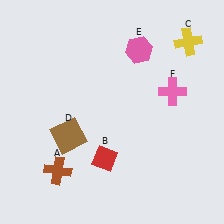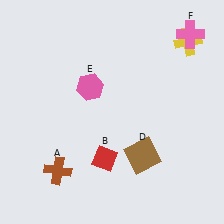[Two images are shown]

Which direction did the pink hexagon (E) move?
The pink hexagon (E) moved left.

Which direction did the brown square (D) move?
The brown square (D) moved right.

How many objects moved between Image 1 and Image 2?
3 objects moved between the two images.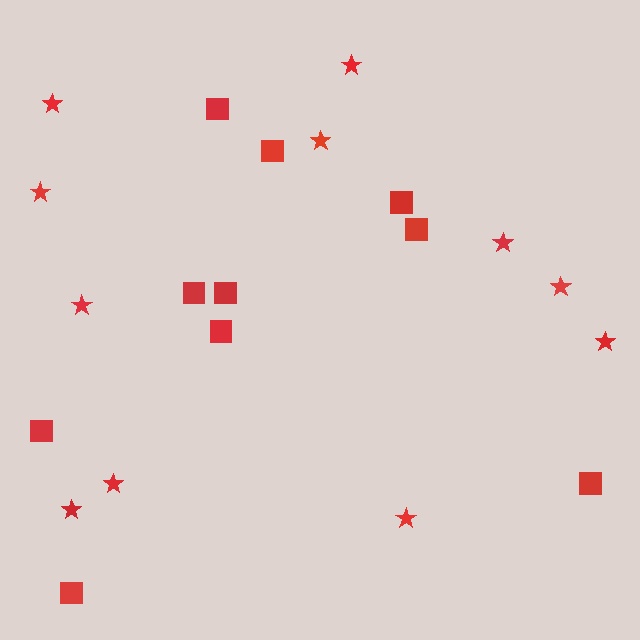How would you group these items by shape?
There are 2 groups: one group of stars (11) and one group of squares (10).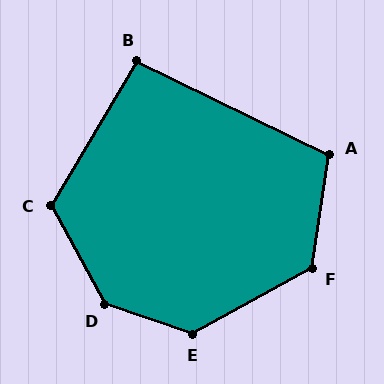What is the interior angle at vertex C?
Approximately 121 degrees (obtuse).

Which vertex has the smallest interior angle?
B, at approximately 95 degrees.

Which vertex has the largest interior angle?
D, at approximately 138 degrees.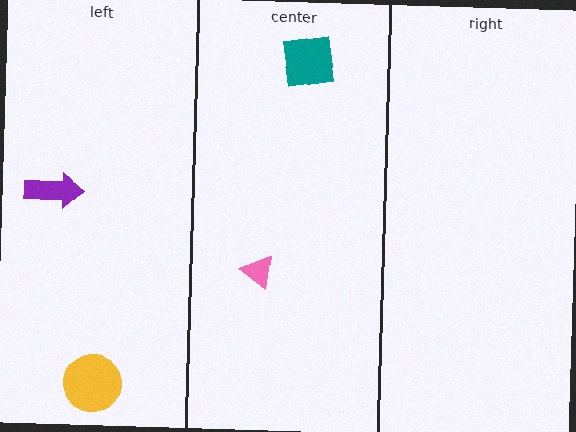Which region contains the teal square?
The center region.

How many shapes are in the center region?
2.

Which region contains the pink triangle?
The center region.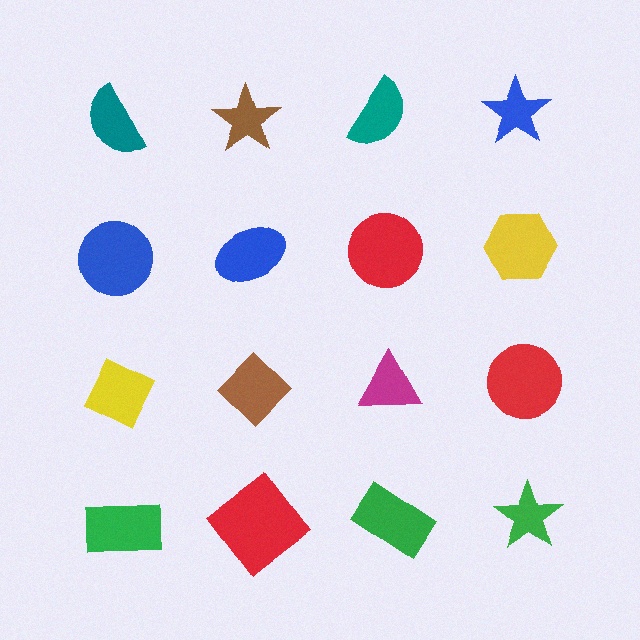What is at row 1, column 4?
A blue star.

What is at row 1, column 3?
A teal semicircle.